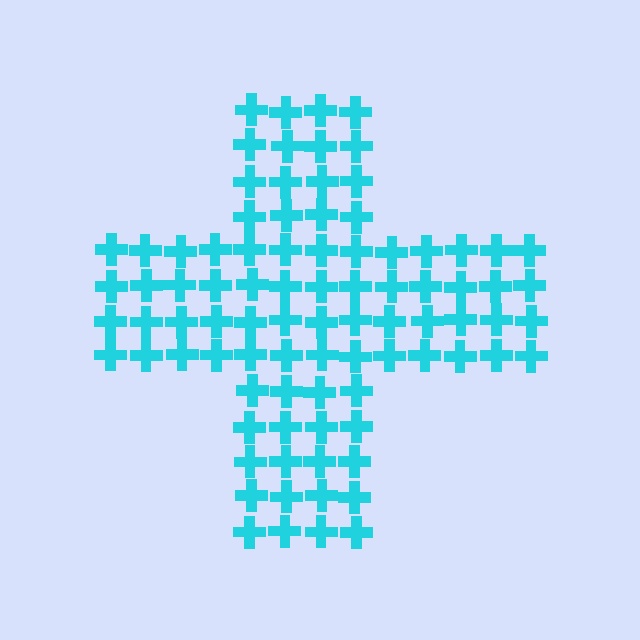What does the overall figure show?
The overall figure shows a cross.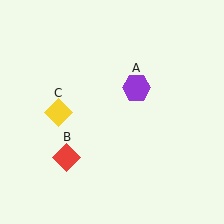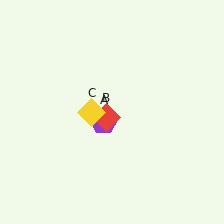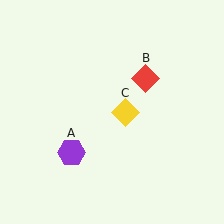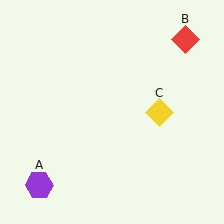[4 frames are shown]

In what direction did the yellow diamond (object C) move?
The yellow diamond (object C) moved right.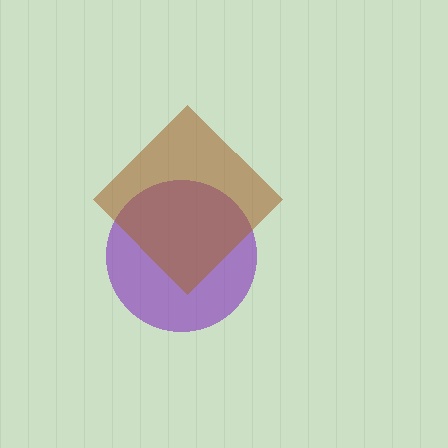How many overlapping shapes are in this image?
There are 2 overlapping shapes in the image.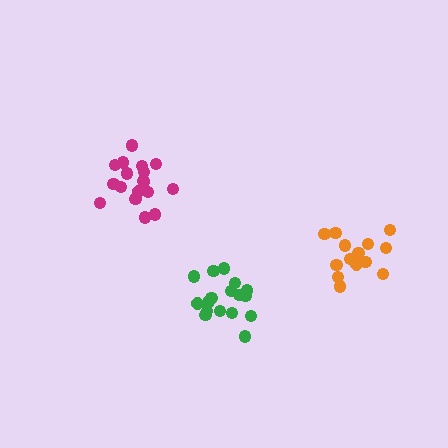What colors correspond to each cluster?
The clusters are colored: orange, magenta, green.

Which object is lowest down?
The green cluster is bottommost.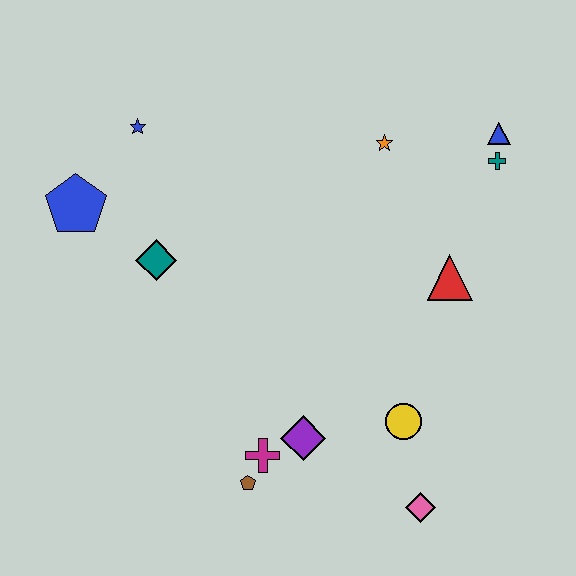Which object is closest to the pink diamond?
The yellow circle is closest to the pink diamond.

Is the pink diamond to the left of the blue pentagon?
No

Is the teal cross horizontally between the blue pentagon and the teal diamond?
No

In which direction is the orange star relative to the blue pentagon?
The orange star is to the right of the blue pentagon.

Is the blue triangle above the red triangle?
Yes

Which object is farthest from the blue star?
The pink diamond is farthest from the blue star.